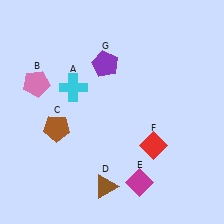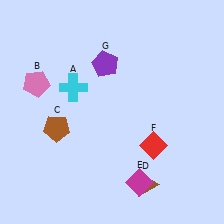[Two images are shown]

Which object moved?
The brown triangle (D) moved right.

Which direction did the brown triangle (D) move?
The brown triangle (D) moved right.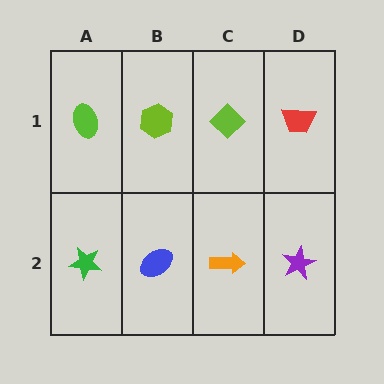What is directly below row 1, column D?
A purple star.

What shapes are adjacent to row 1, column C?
An orange arrow (row 2, column C), a lime hexagon (row 1, column B), a red trapezoid (row 1, column D).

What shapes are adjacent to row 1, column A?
A green star (row 2, column A), a lime hexagon (row 1, column B).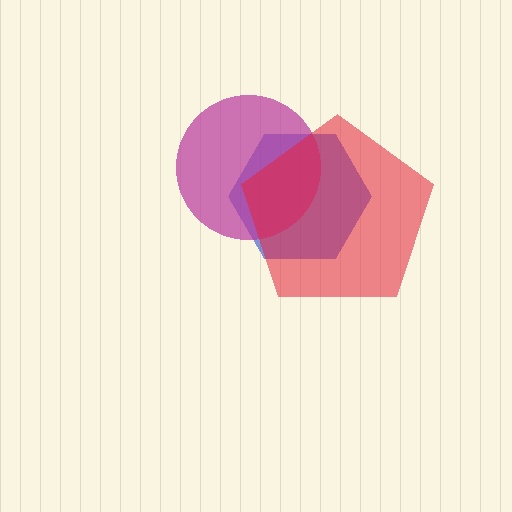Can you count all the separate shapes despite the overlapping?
Yes, there are 3 separate shapes.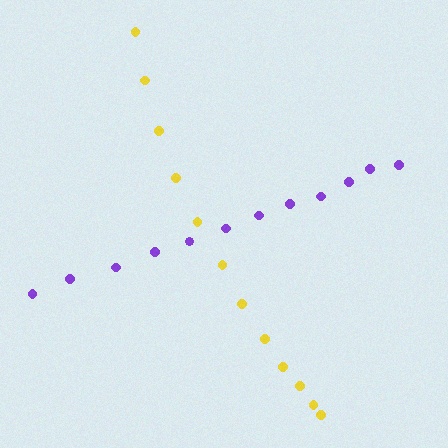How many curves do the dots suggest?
There are 2 distinct paths.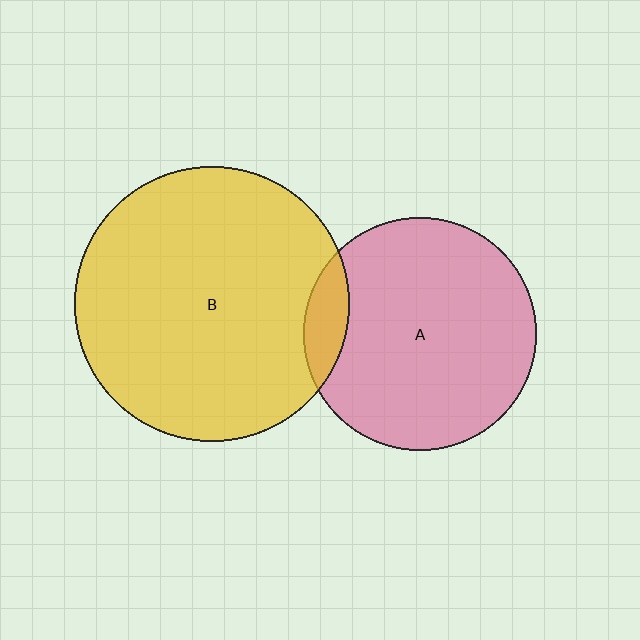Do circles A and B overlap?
Yes.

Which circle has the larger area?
Circle B (yellow).